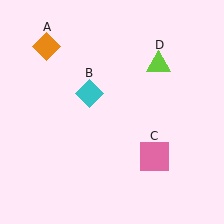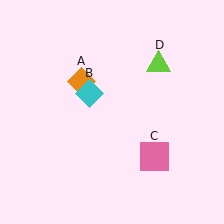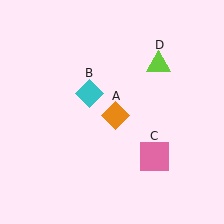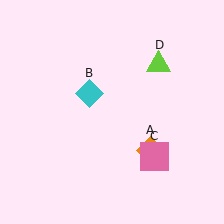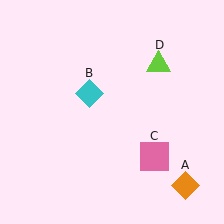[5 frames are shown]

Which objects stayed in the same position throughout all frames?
Cyan diamond (object B) and pink square (object C) and lime triangle (object D) remained stationary.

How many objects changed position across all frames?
1 object changed position: orange diamond (object A).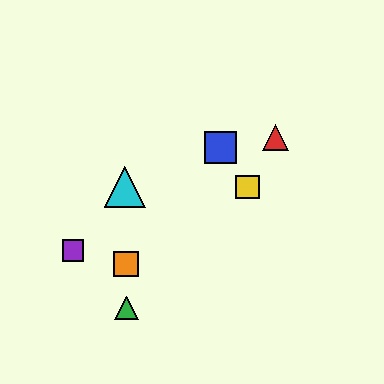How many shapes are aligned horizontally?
2 shapes (the yellow square, the cyan triangle) are aligned horizontally.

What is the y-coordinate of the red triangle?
The red triangle is at y≈137.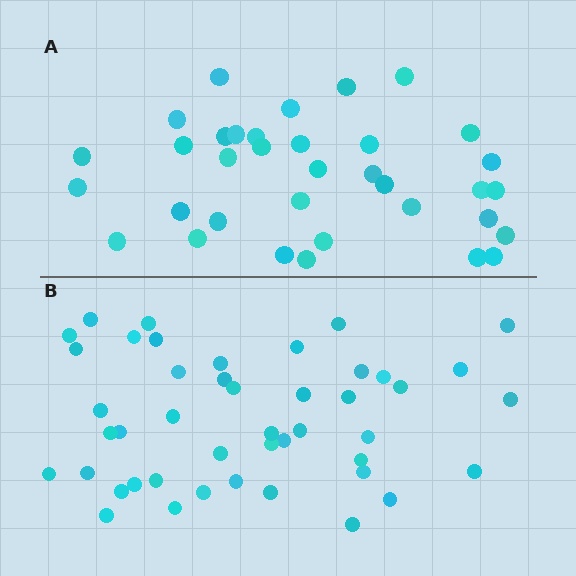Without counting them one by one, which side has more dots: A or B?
Region B (the bottom region) has more dots.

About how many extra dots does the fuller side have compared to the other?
Region B has roughly 10 or so more dots than region A.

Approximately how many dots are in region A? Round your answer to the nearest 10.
About 40 dots. (The exact count is 35, which rounds to 40.)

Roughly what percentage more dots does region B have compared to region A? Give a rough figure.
About 30% more.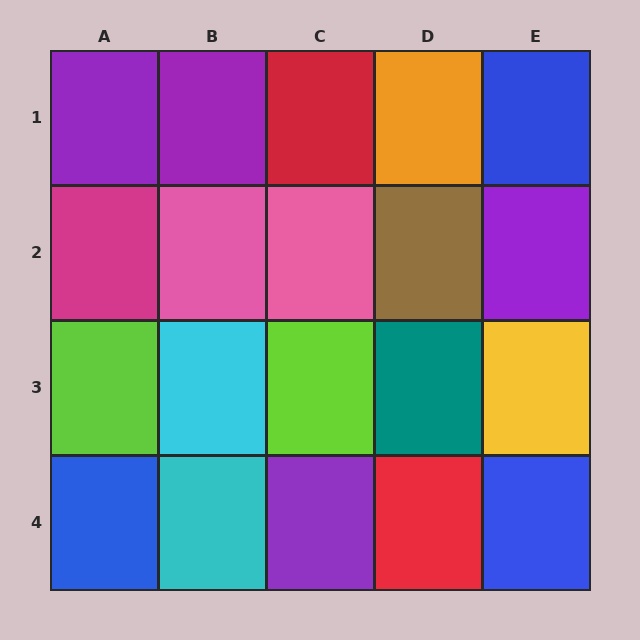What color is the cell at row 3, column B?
Cyan.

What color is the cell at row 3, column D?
Teal.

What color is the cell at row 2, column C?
Pink.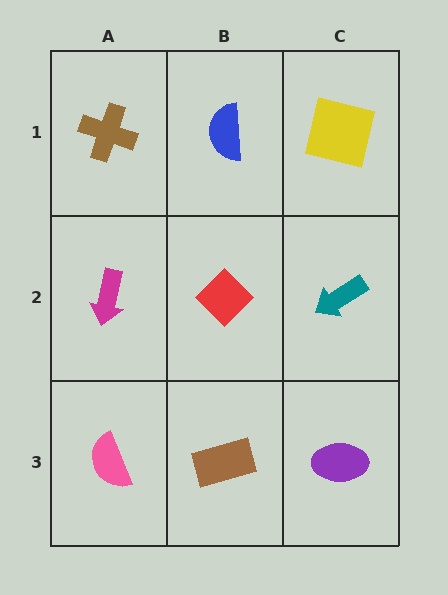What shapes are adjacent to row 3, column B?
A red diamond (row 2, column B), a pink semicircle (row 3, column A), a purple ellipse (row 3, column C).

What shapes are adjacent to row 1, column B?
A red diamond (row 2, column B), a brown cross (row 1, column A), a yellow square (row 1, column C).